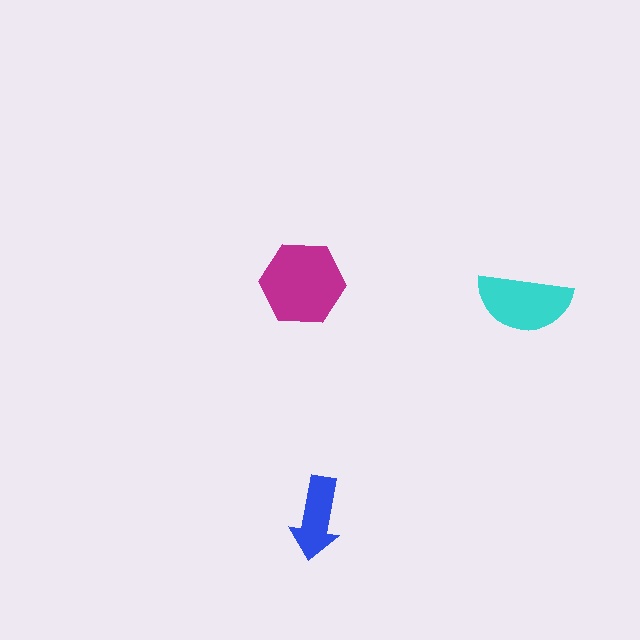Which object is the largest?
The magenta hexagon.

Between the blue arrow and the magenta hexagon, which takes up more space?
The magenta hexagon.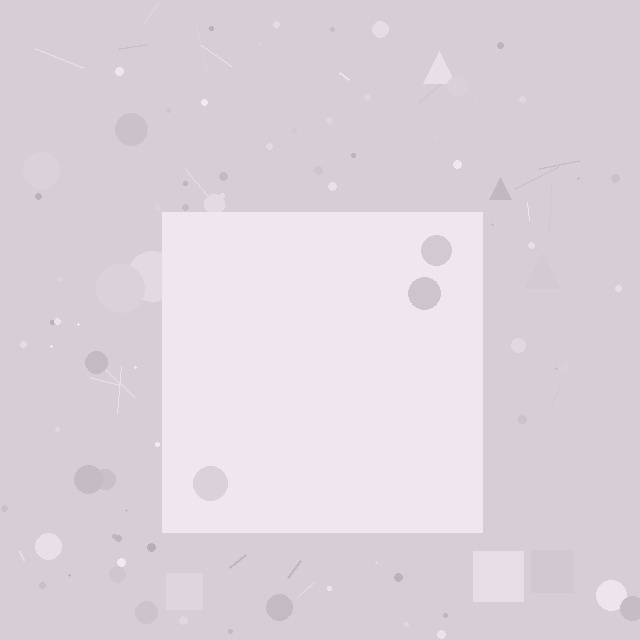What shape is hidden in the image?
A square is hidden in the image.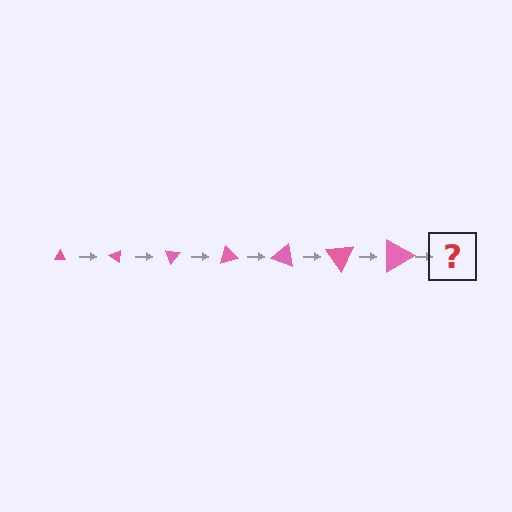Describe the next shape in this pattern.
It should be a triangle, larger than the previous one and rotated 245 degrees from the start.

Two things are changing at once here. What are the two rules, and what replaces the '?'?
The two rules are that the triangle grows larger each step and it rotates 35 degrees each step. The '?' should be a triangle, larger than the previous one and rotated 245 degrees from the start.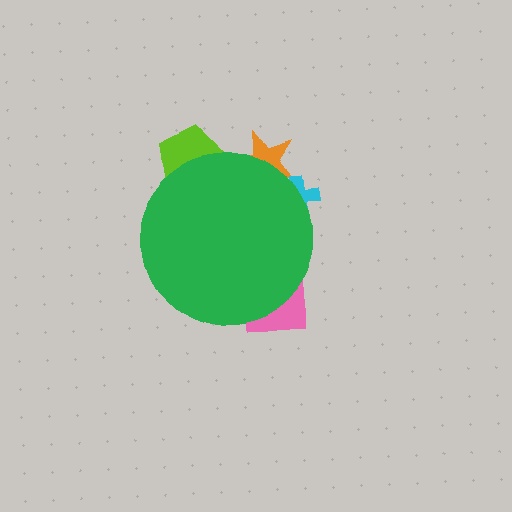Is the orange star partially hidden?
Yes, the orange star is partially hidden behind the green circle.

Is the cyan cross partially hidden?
Yes, the cyan cross is partially hidden behind the green circle.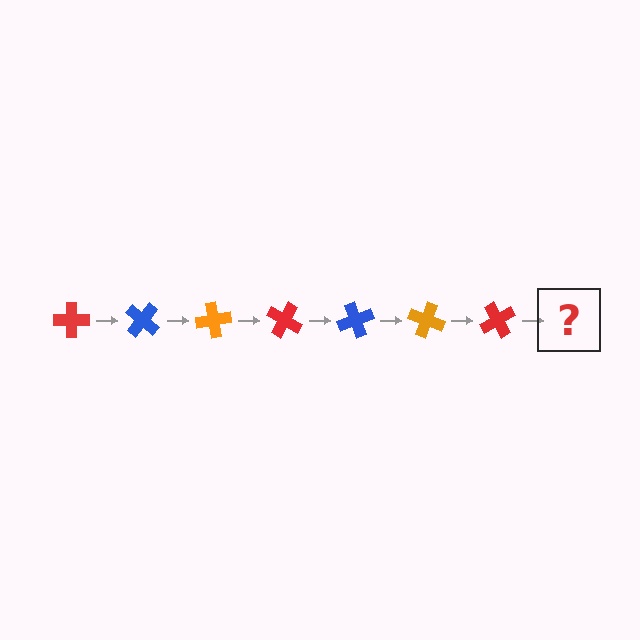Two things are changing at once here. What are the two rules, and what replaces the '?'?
The two rules are that it rotates 40 degrees each step and the color cycles through red, blue, and orange. The '?' should be a blue cross, rotated 280 degrees from the start.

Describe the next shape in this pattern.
It should be a blue cross, rotated 280 degrees from the start.